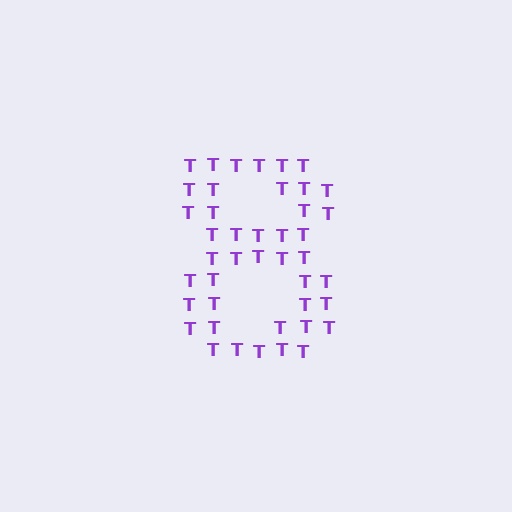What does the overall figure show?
The overall figure shows the digit 8.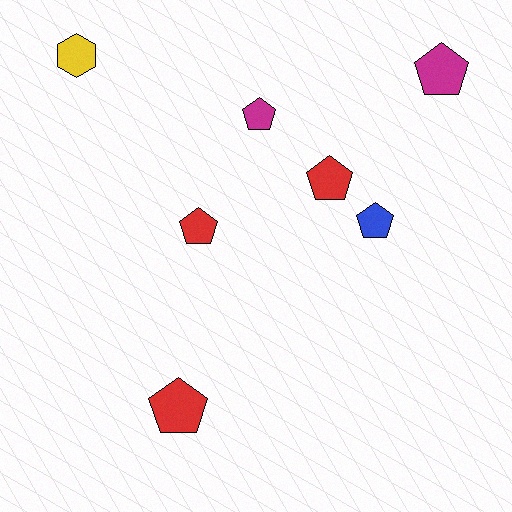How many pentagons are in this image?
There are 6 pentagons.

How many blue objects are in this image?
There is 1 blue object.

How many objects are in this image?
There are 7 objects.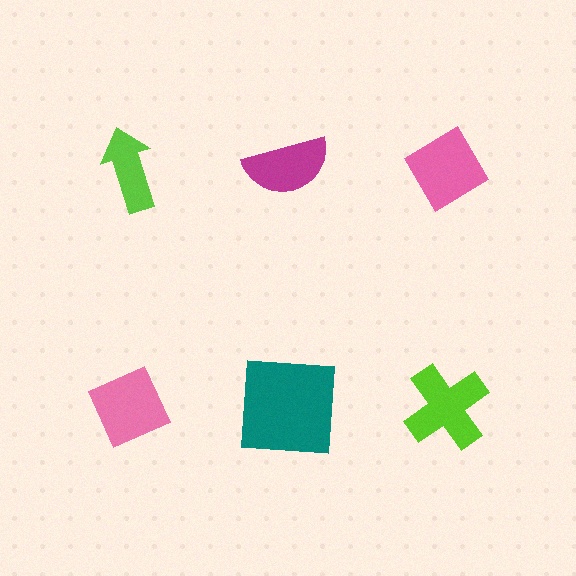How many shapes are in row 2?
3 shapes.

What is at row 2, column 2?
A teal square.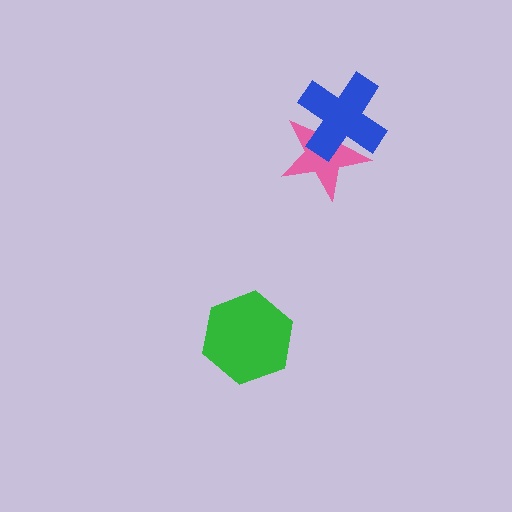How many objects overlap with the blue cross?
1 object overlaps with the blue cross.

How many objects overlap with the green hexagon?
0 objects overlap with the green hexagon.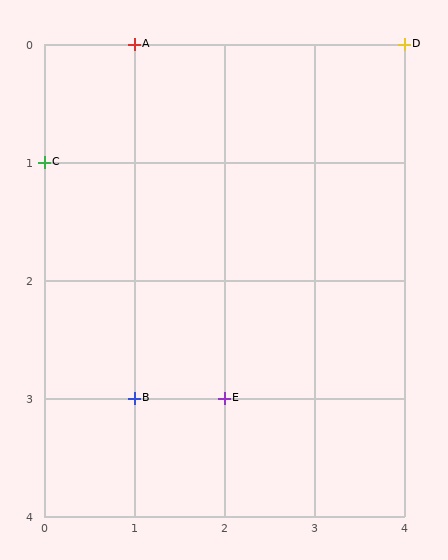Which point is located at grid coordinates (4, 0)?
Point D is at (4, 0).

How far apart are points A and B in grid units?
Points A and B are 3 rows apart.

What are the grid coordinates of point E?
Point E is at grid coordinates (2, 3).